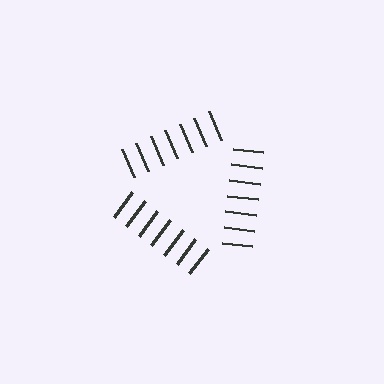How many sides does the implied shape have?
3 sides — the line-ends trace a triangle.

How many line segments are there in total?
21 — 7 along each of the 3 edges.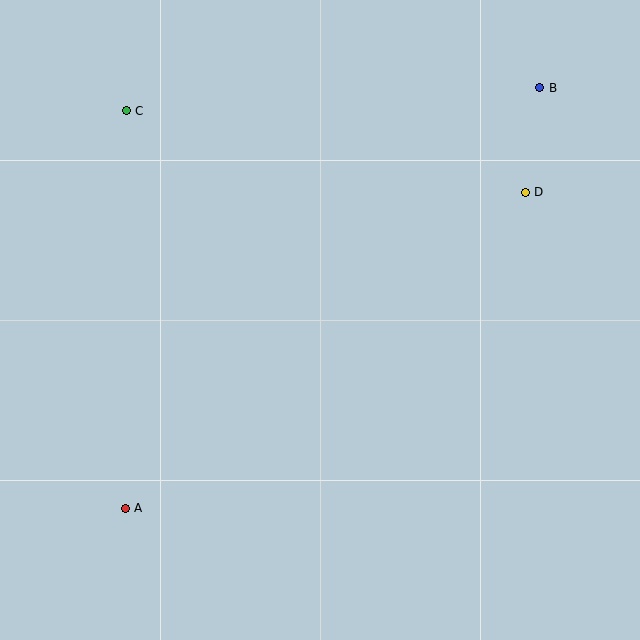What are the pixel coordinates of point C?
Point C is at (126, 111).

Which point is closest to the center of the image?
Point D at (525, 192) is closest to the center.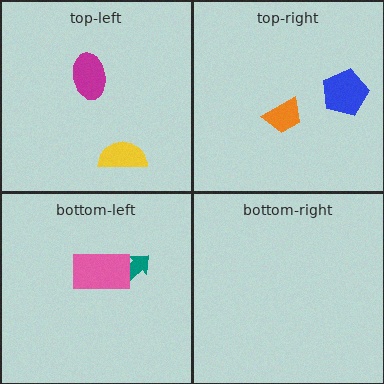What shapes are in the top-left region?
The yellow semicircle, the magenta ellipse.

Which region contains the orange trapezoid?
The top-right region.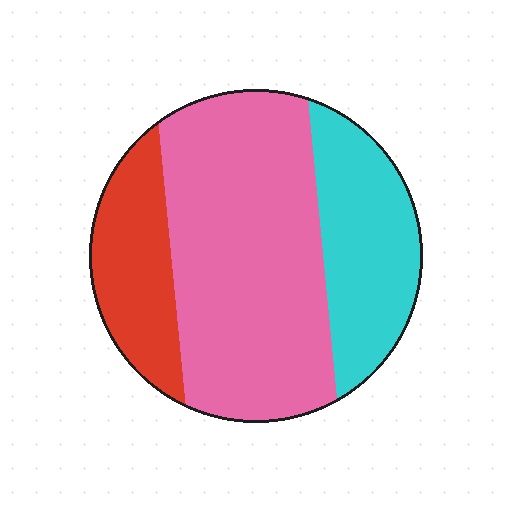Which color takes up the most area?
Pink, at roughly 55%.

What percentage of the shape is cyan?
Cyan takes up between a quarter and a half of the shape.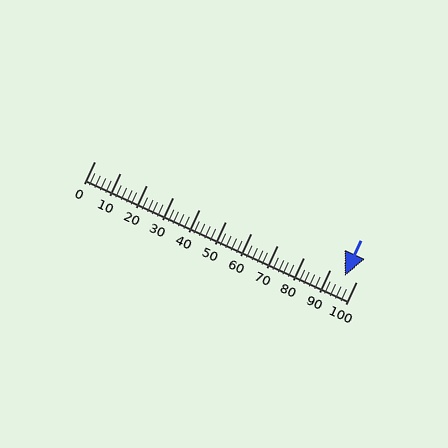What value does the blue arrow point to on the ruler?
The blue arrow points to approximately 96.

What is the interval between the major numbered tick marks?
The major tick marks are spaced 10 units apart.